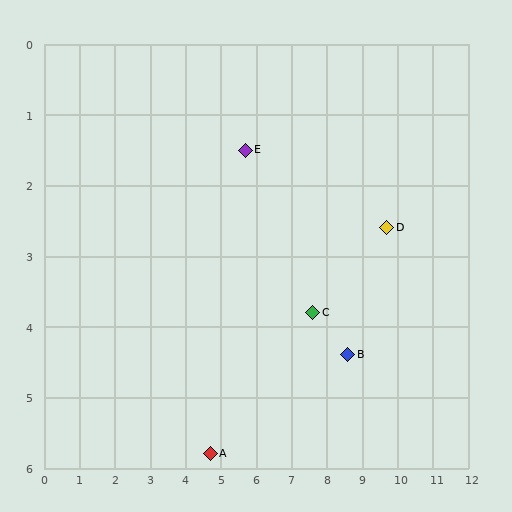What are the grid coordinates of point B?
Point B is at approximately (8.6, 4.4).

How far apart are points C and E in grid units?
Points C and E are about 3.0 grid units apart.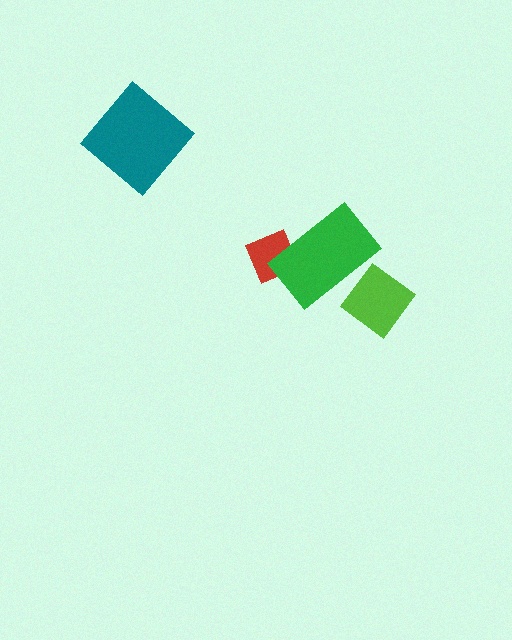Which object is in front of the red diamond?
The green rectangle is in front of the red diamond.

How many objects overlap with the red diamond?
1 object overlaps with the red diamond.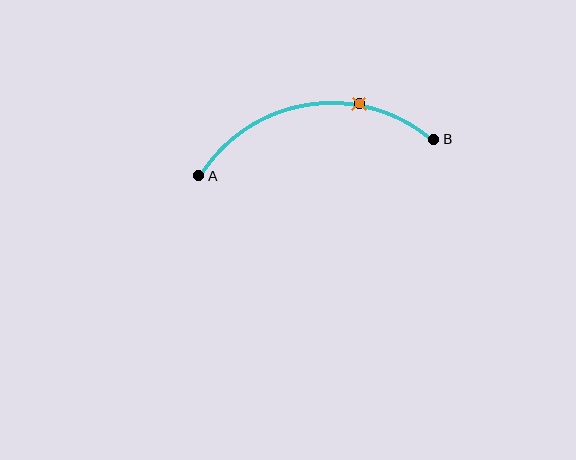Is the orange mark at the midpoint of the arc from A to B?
No. The orange mark lies on the arc but is closer to endpoint B. The arc midpoint would be at the point on the curve equidistant along the arc from both A and B.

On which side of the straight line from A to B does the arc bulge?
The arc bulges above the straight line connecting A and B.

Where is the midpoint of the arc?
The arc midpoint is the point on the curve farthest from the straight line joining A and B. It sits above that line.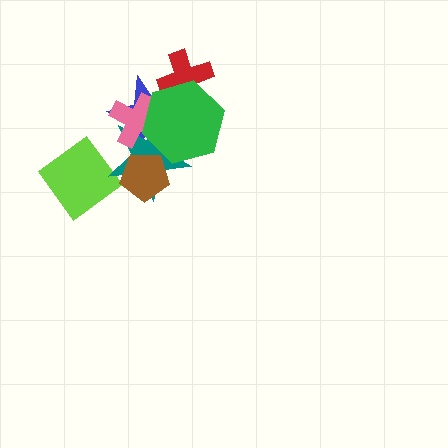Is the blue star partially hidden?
Yes, it is partially covered by another shape.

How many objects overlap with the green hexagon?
4 objects overlap with the green hexagon.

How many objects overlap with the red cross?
2 objects overlap with the red cross.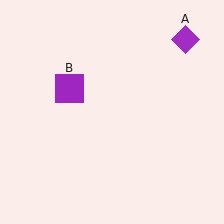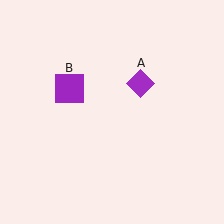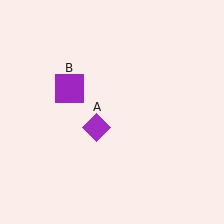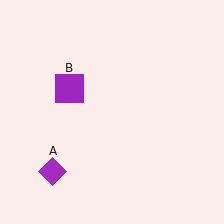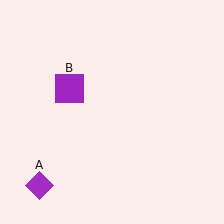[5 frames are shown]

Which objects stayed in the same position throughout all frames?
Purple square (object B) remained stationary.